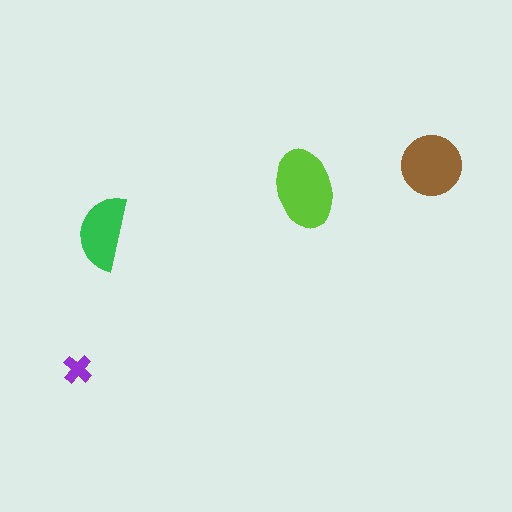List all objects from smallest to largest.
The purple cross, the green semicircle, the brown circle, the lime ellipse.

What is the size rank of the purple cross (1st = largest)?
4th.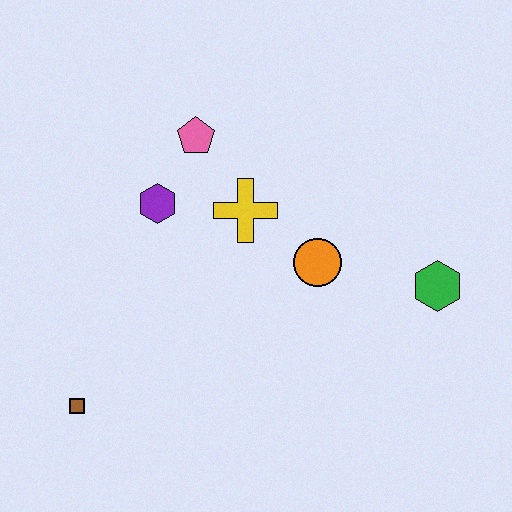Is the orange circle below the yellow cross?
Yes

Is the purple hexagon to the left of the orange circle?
Yes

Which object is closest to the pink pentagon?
The purple hexagon is closest to the pink pentagon.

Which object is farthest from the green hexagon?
The brown square is farthest from the green hexagon.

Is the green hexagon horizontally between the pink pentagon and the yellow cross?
No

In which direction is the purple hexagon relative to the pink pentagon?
The purple hexagon is below the pink pentagon.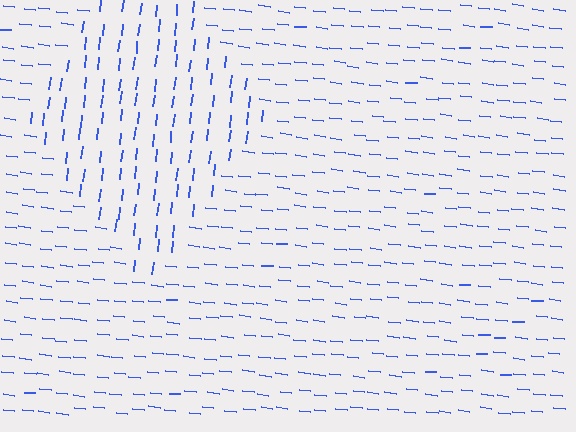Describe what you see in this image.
The image is filled with small blue line segments. A diamond region in the image has lines oriented differently from the surrounding lines, creating a visible texture boundary.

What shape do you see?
I see a diamond.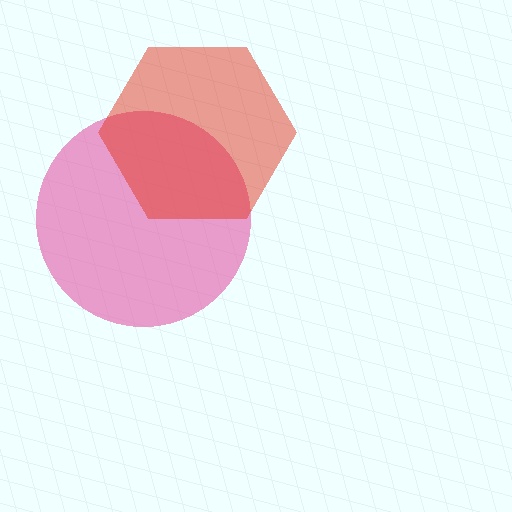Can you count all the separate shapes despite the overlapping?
Yes, there are 2 separate shapes.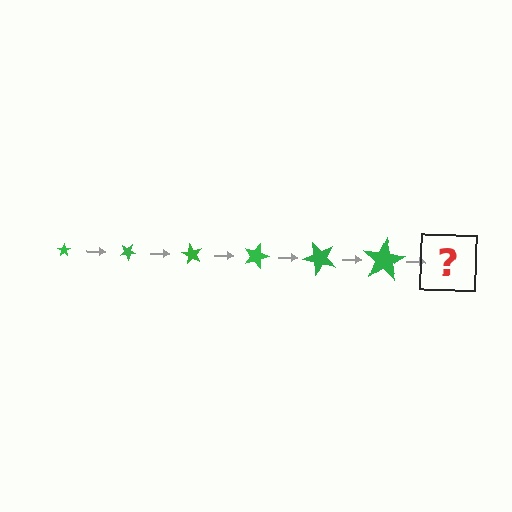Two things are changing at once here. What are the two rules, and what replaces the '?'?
The two rules are that the star grows larger each step and it rotates 30 degrees each step. The '?' should be a star, larger than the previous one and rotated 180 degrees from the start.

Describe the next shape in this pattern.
It should be a star, larger than the previous one and rotated 180 degrees from the start.